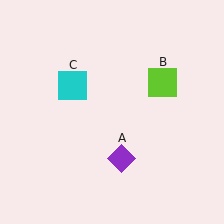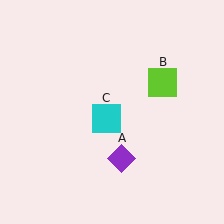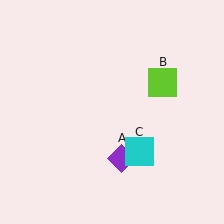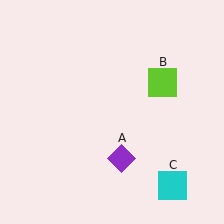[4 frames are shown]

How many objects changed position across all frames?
1 object changed position: cyan square (object C).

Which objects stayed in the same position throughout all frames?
Purple diamond (object A) and lime square (object B) remained stationary.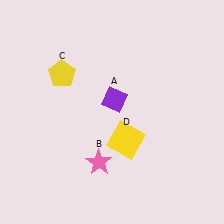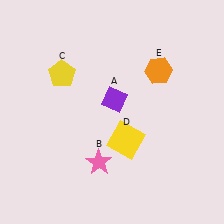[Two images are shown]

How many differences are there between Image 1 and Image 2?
There is 1 difference between the two images.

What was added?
An orange hexagon (E) was added in Image 2.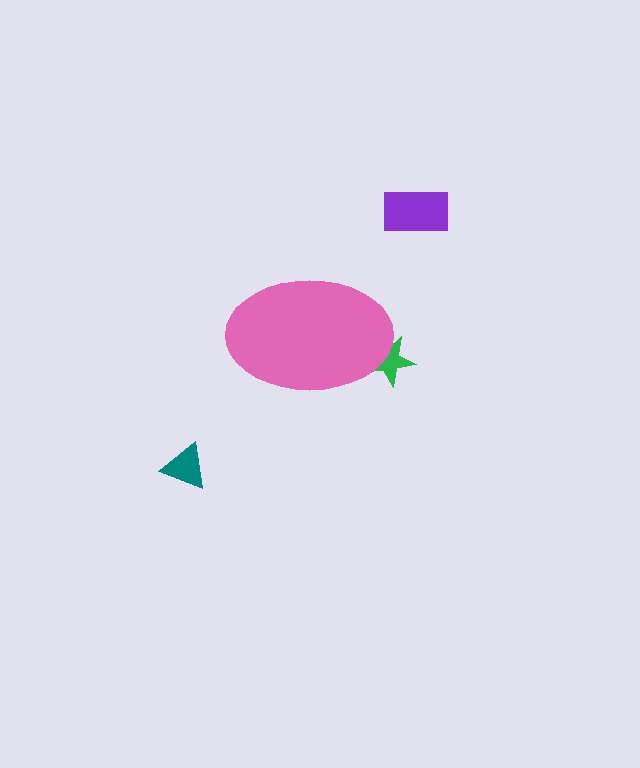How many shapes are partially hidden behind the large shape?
1 shape is partially hidden.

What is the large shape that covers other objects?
A pink ellipse.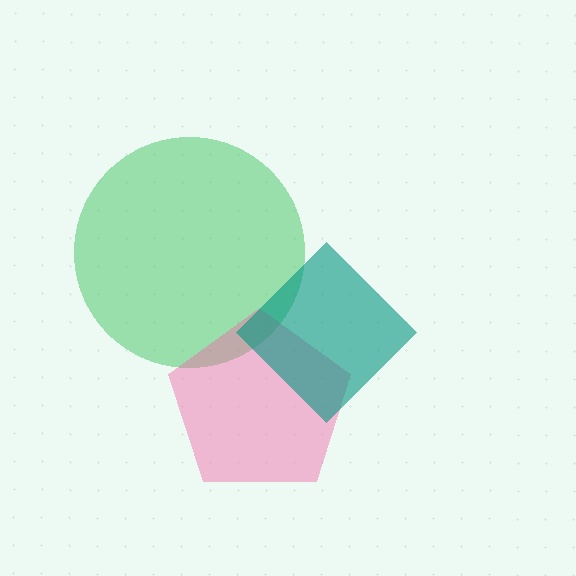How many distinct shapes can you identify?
There are 3 distinct shapes: a green circle, a pink pentagon, a teal diamond.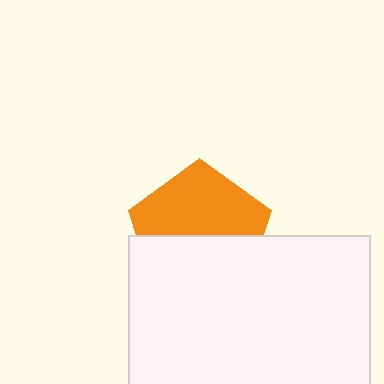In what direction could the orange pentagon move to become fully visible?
The orange pentagon could move up. That would shift it out from behind the white rectangle entirely.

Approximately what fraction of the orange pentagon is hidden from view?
Roughly 48% of the orange pentagon is hidden behind the white rectangle.